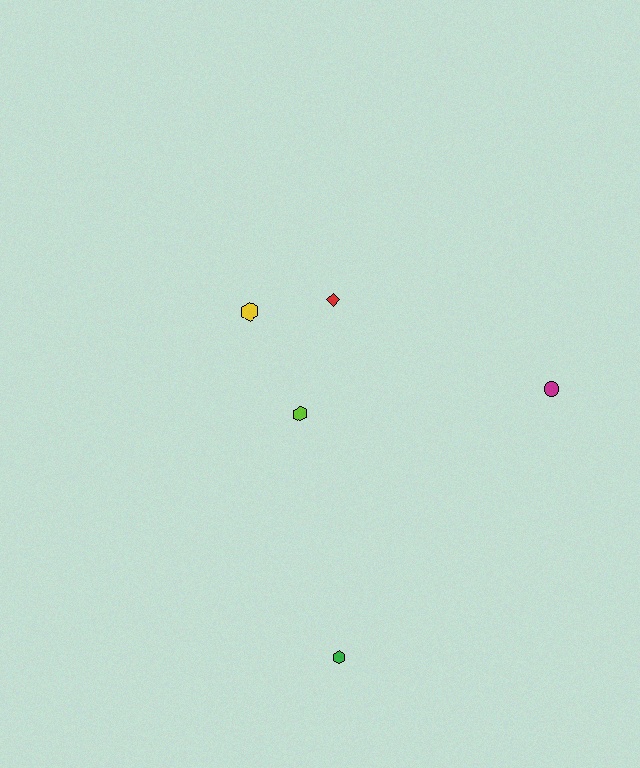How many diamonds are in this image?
There is 1 diamond.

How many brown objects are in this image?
There are no brown objects.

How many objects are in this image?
There are 5 objects.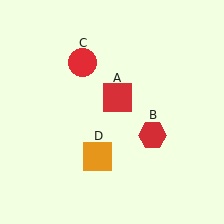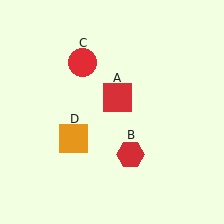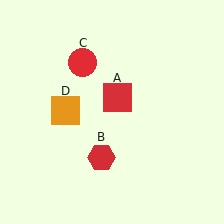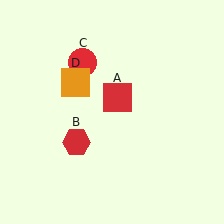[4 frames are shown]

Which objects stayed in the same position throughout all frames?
Red square (object A) and red circle (object C) remained stationary.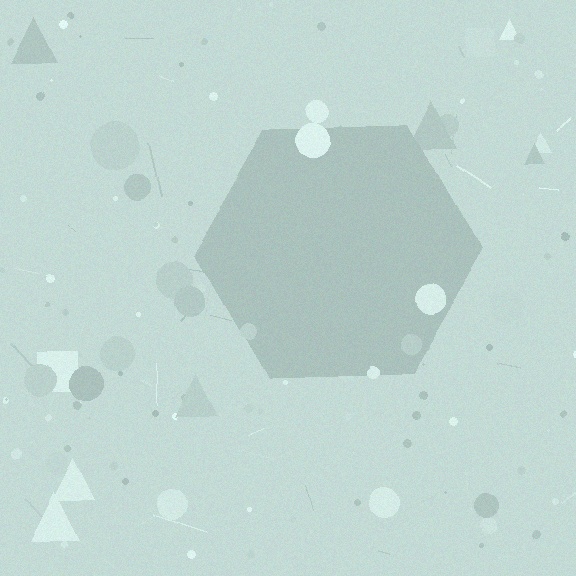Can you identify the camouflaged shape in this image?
The camouflaged shape is a hexagon.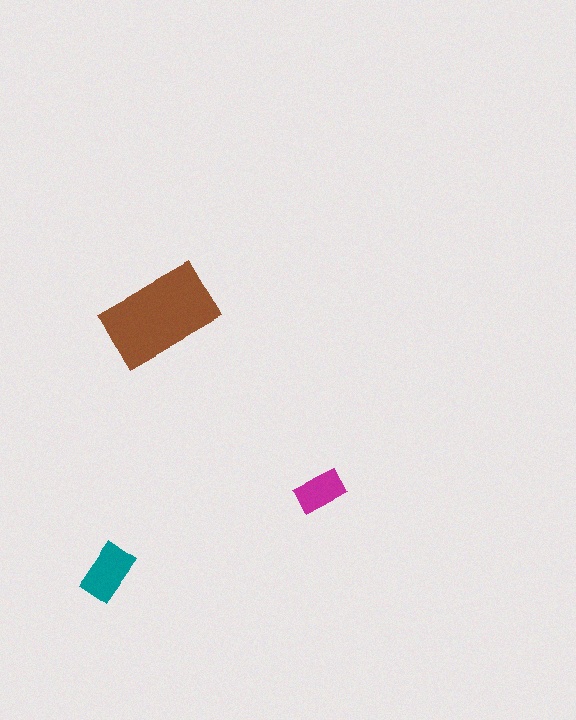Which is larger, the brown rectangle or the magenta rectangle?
The brown one.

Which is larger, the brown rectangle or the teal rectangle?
The brown one.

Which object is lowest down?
The teal rectangle is bottommost.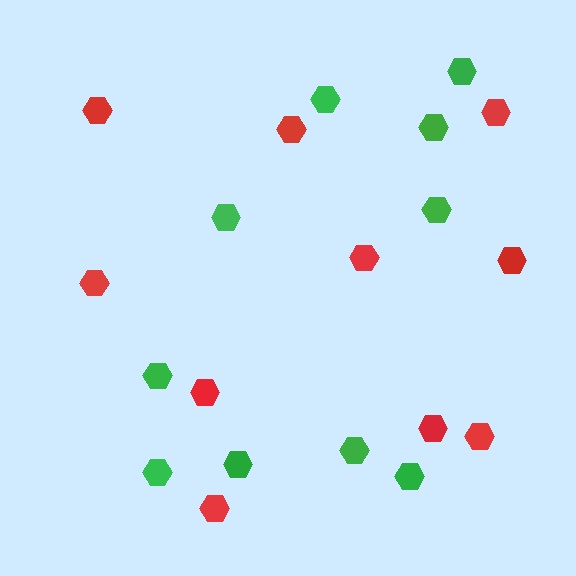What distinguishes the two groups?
There are 2 groups: one group of green hexagons (10) and one group of red hexagons (10).